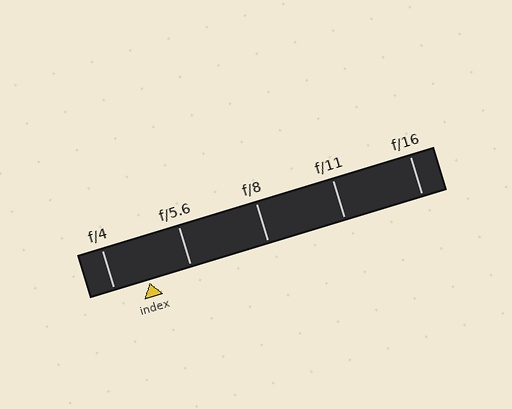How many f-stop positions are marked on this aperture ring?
There are 5 f-stop positions marked.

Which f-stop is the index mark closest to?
The index mark is closest to f/4.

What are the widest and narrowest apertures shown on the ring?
The widest aperture shown is f/4 and the narrowest is f/16.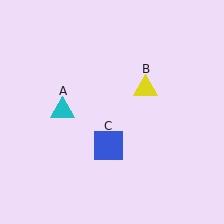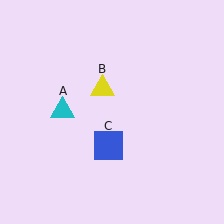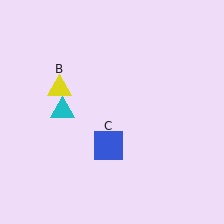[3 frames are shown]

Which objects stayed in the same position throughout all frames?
Cyan triangle (object A) and blue square (object C) remained stationary.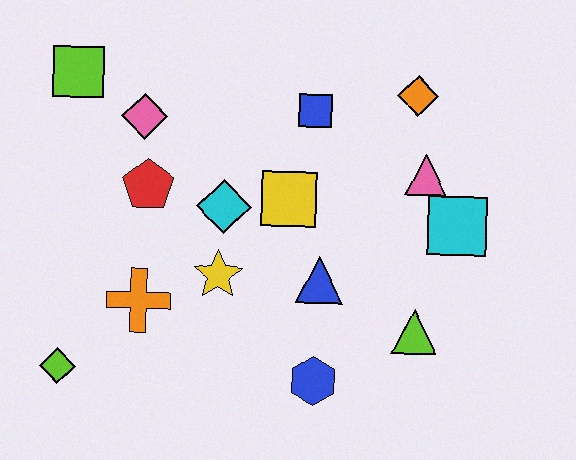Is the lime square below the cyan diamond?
No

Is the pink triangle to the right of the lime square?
Yes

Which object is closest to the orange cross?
The yellow star is closest to the orange cross.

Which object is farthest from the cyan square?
The lime diamond is farthest from the cyan square.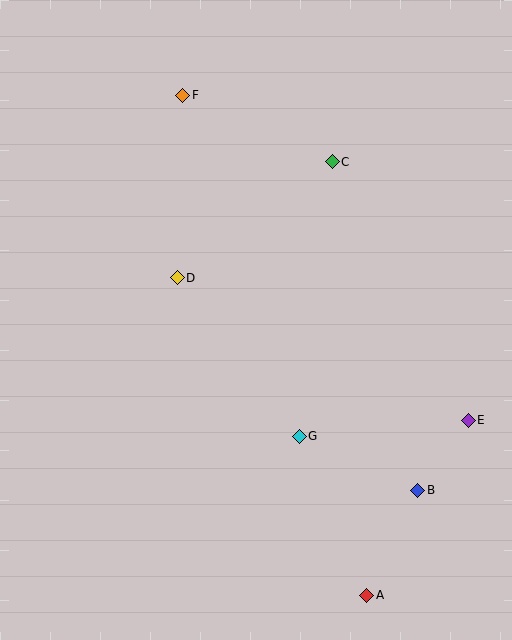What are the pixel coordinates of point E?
Point E is at (468, 420).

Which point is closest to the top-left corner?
Point F is closest to the top-left corner.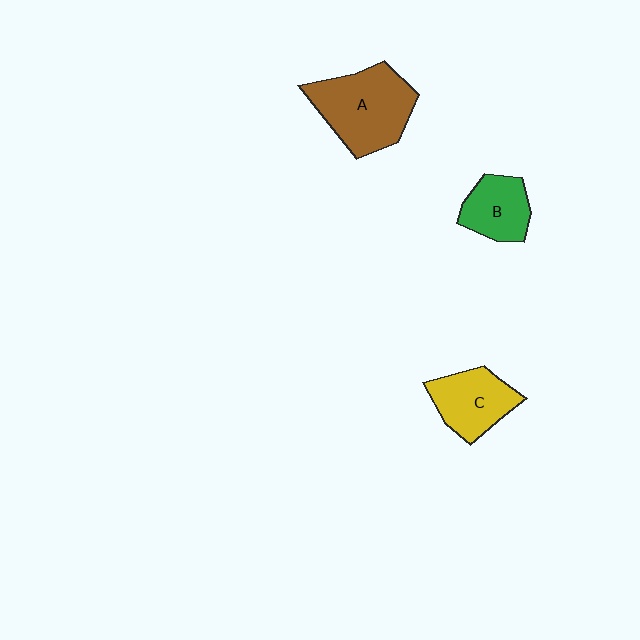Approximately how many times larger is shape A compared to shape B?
Approximately 1.8 times.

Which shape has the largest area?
Shape A (brown).